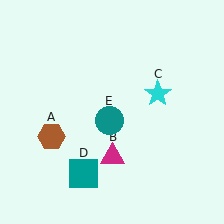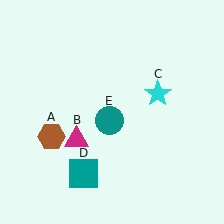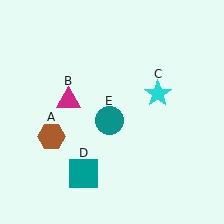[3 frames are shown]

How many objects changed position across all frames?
1 object changed position: magenta triangle (object B).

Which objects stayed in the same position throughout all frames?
Brown hexagon (object A) and cyan star (object C) and teal square (object D) and teal circle (object E) remained stationary.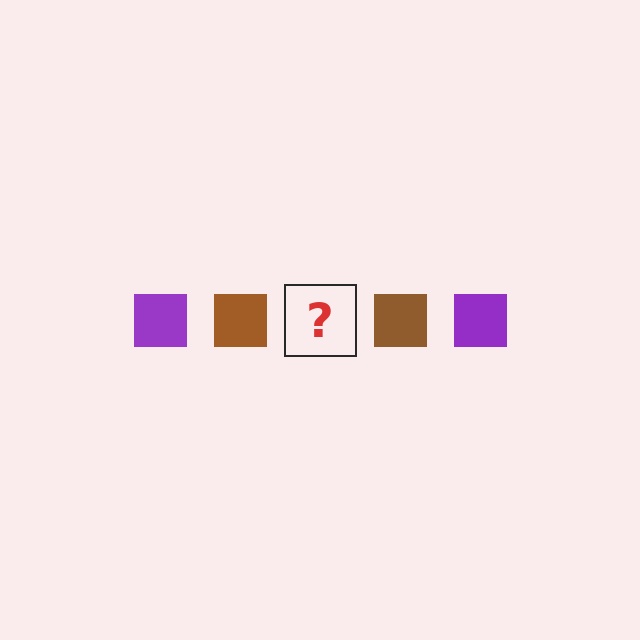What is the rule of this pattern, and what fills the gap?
The rule is that the pattern cycles through purple, brown squares. The gap should be filled with a purple square.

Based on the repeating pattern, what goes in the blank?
The blank should be a purple square.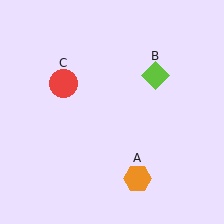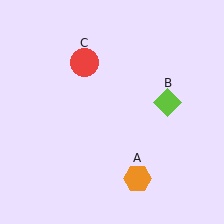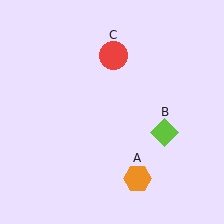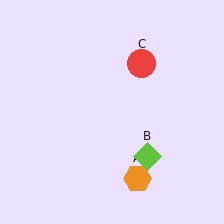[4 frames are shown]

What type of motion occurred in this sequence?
The lime diamond (object B), red circle (object C) rotated clockwise around the center of the scene.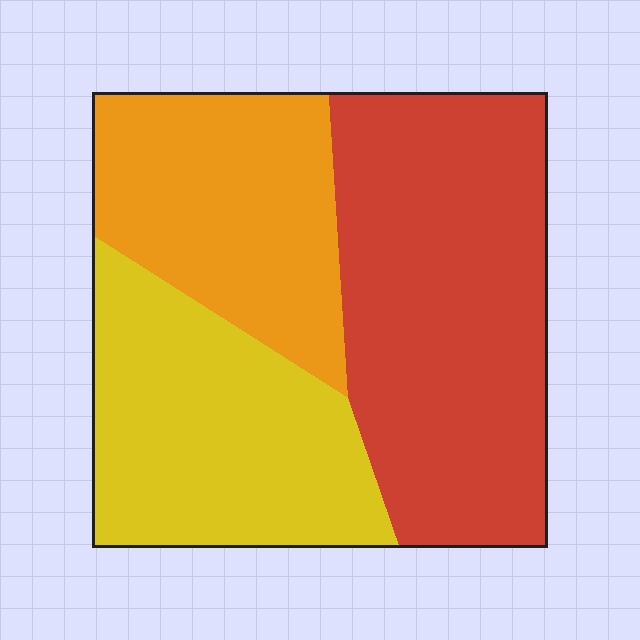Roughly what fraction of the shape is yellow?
Yellow covers around 30% of the shape.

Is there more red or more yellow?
Red.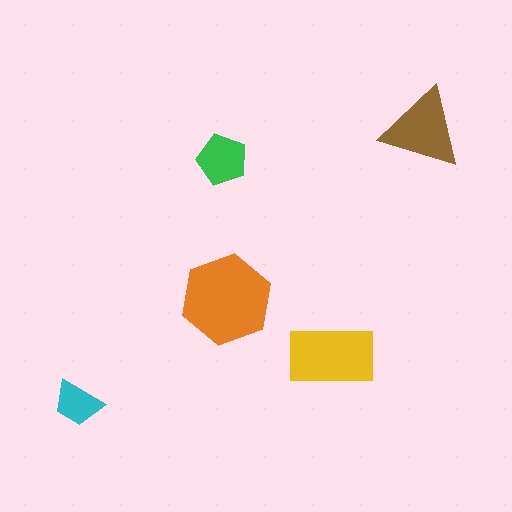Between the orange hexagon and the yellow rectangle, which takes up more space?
The orange hexagon.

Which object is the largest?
The orange hexagon.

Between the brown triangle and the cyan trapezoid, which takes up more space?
The brown triangle.